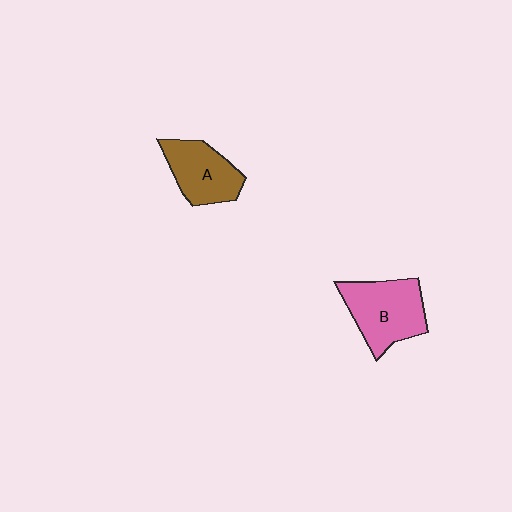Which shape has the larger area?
Shape B (pink).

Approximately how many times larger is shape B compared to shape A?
Approximately 1.3 times.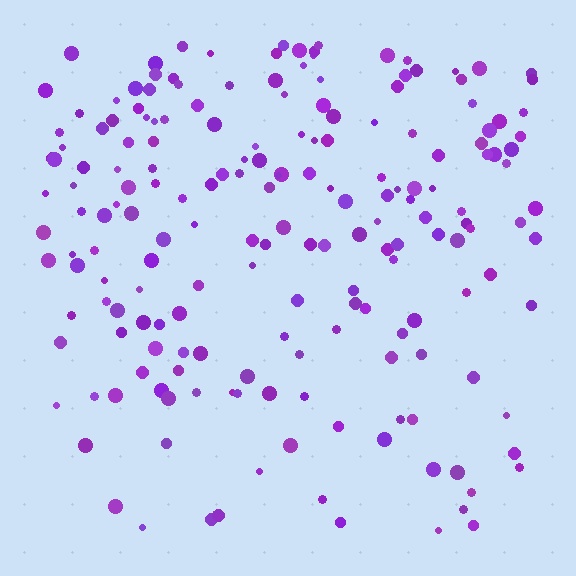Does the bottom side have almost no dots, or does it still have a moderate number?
Still a moderate number, just noticeably fewer than the top.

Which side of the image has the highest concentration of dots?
The top.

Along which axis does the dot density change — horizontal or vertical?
Vertical.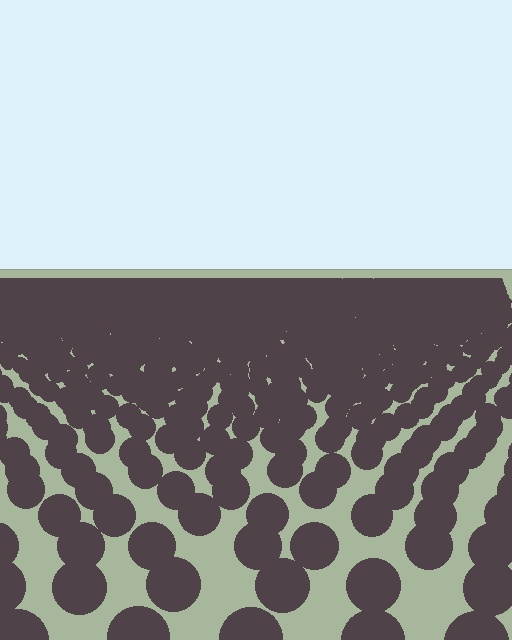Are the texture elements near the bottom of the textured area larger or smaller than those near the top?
Larger. Near the bottom, elements are closer to the viewer and appear at a bigger on-screen size.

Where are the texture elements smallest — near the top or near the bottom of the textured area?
Near the top.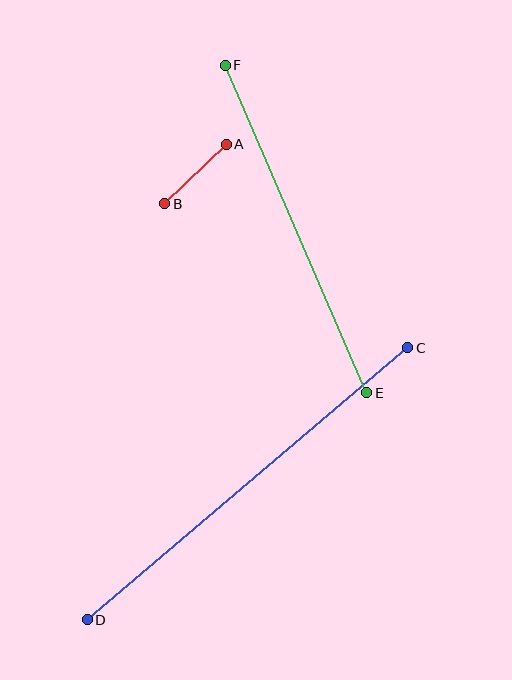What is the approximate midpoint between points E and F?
The midpoint is at approximately (296, 229) pixels.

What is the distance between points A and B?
The distance is approximately 85 pixels.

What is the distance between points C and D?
The distance is approximately 420 pixels.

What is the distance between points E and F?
The distance is approximately 357 pixels.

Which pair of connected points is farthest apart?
Points C and D are farthest apart.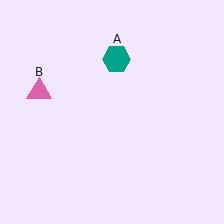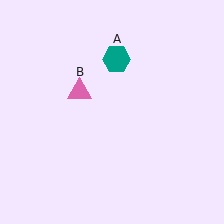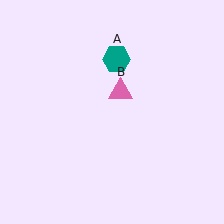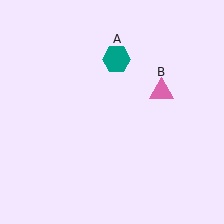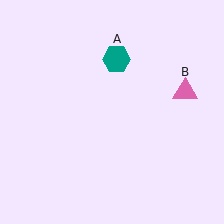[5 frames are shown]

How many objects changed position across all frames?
1 object changed position: pink triangle (object B).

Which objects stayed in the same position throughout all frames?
Teal hexagon (object A) remained stationary.